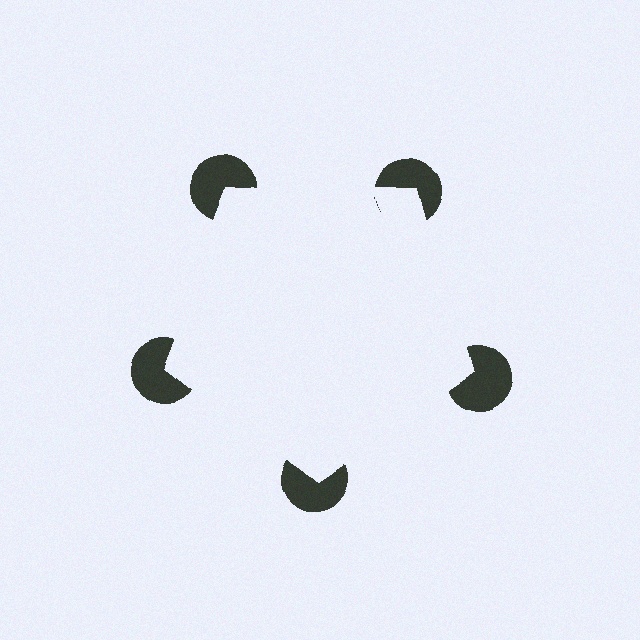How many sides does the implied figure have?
5 sides.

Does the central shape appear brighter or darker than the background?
It typically appears slightly brighter than the background, even though no actual brightness change is drawn.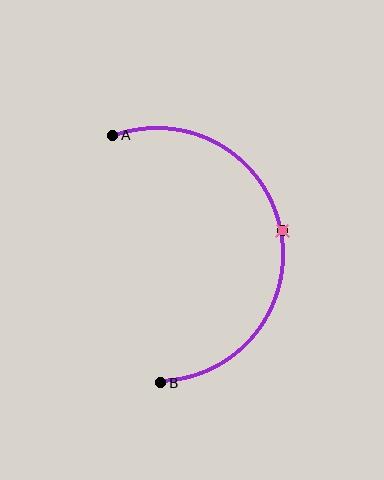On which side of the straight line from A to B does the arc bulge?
The arc bulges to the right of the straight line connecting A and B.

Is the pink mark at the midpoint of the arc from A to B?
Yes. The pink mark lies on the arc at equal arc-length from both A and B — it is the arc midpoint.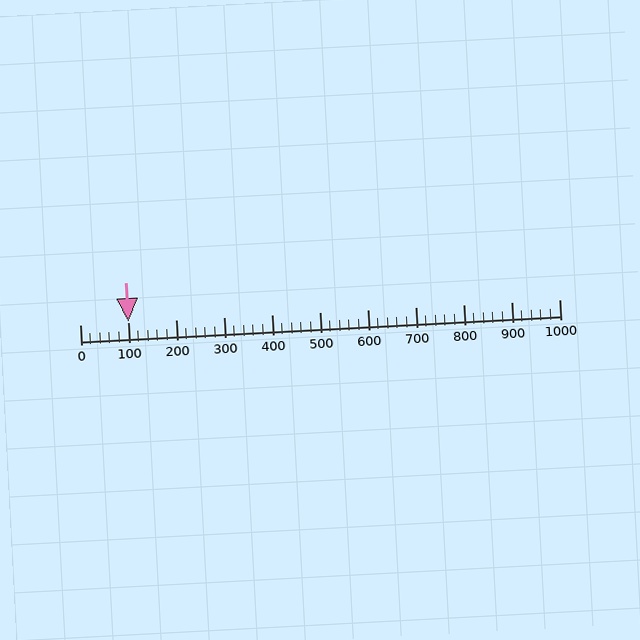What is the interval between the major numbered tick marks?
The major tick marks are spaced 100 units apart.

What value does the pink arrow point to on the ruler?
The pink arrow points to approximately 100.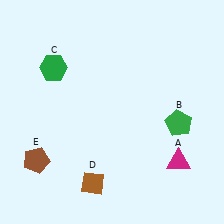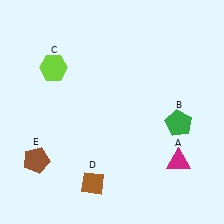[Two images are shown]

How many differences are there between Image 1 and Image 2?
There is 1 difference between the two images.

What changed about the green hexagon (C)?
In Image 1, C is green. In Image 2, it changed to lime.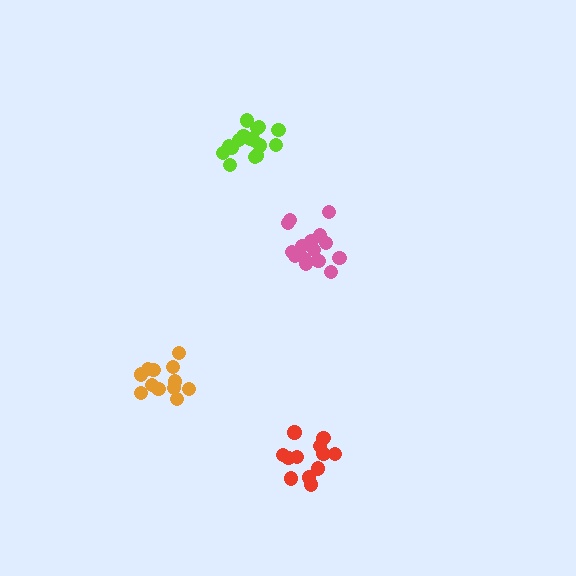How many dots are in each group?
Group 1: 15 dots, Group 2: 16 dots, Group 3: 12 dots, Group 4: 12 dots (55 total).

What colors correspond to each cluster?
The clusters are colored: pink, lime, orange, red.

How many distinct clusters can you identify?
There are 4 distinct clusters.